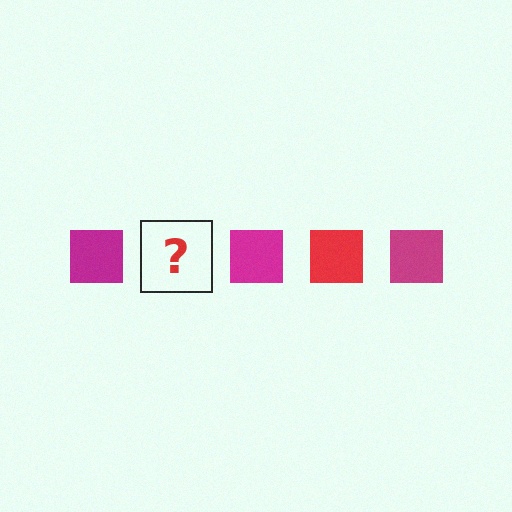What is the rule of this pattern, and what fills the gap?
The rule is that the pattern cycles through magenta, red squares. The gap should be filled with a red square.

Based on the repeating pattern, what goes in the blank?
The blank should be a red square.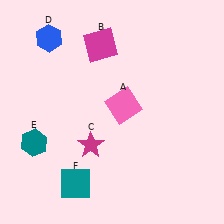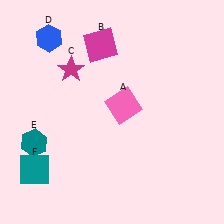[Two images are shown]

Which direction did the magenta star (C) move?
The magenta star (C) moved up.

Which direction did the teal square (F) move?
The teal square (F) moved left.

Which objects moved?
The objects that moved are: the magenta star (C), the teal square (F).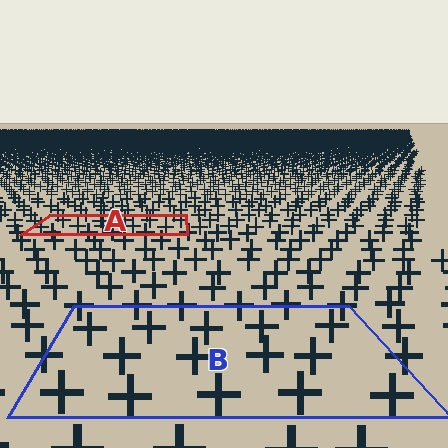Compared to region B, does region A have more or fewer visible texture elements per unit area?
Region A has more texture elements per unit area — they are packed more densely because it is farther away.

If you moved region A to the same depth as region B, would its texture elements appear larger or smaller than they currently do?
They would appear larger. At a closer depth, the same texture elements are projected at a bigger on-screen size.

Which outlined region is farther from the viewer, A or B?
Region A is farther from the viewer — the texture elements inside it appear smaller and more densely packed.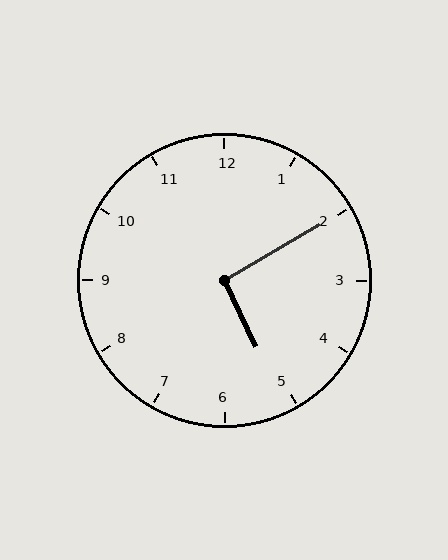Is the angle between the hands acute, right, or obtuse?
It is right.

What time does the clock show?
5:10.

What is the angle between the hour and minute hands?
Approximately 95 degrees.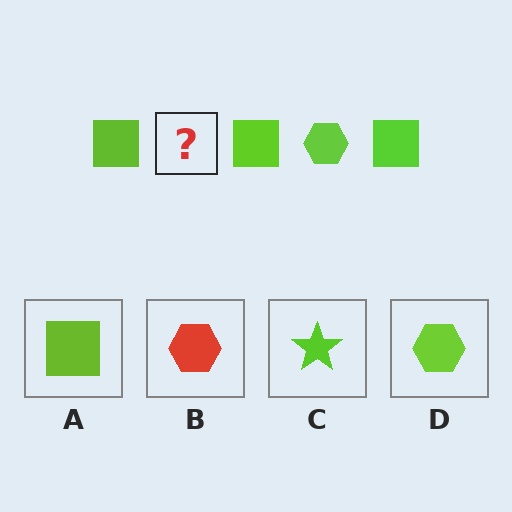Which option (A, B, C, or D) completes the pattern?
D.